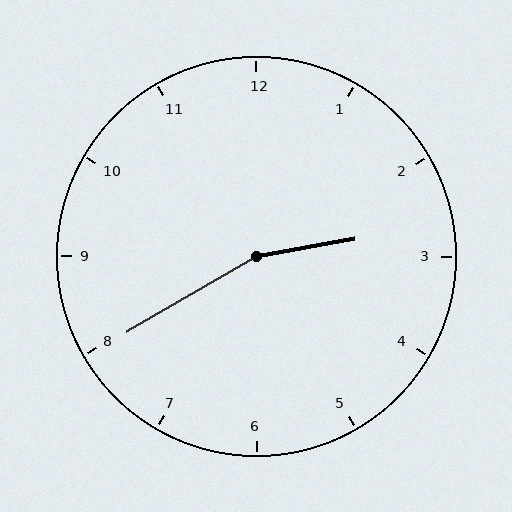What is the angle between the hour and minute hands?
Approximately 160 degrees.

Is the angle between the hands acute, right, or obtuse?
It is obtuse.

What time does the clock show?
2:40.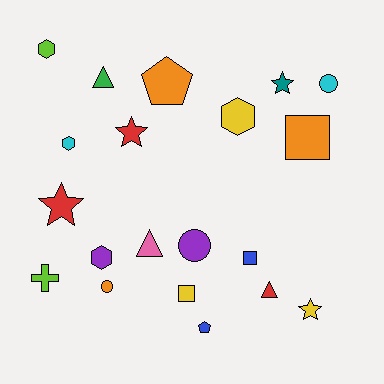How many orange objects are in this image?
There are 3 orange objects.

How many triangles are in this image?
There are 3 triangles.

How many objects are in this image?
There are 20 objects.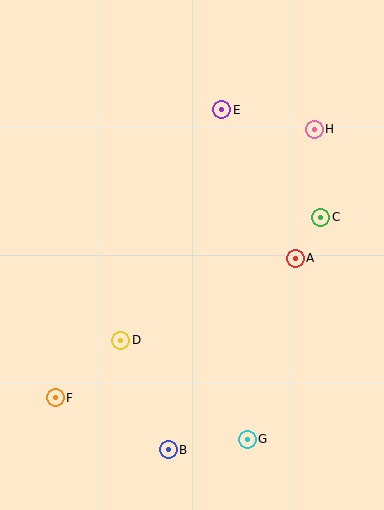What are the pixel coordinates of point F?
Point F is at (55, 398).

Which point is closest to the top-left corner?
Point E is closest to the top-left corner.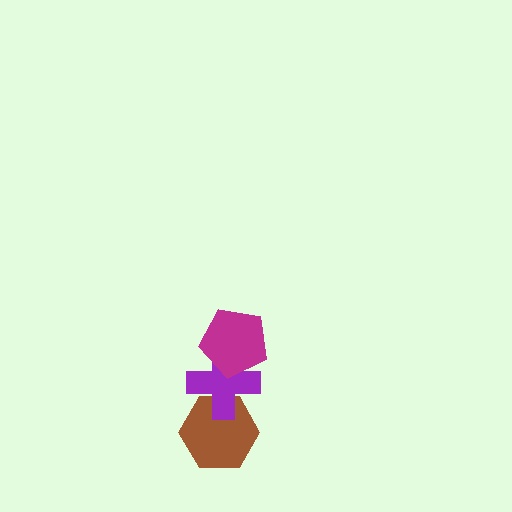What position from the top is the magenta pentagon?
The magenta pentagon is 1st from the top.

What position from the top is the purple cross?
The purple cross is 2nd from the top.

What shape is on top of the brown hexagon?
The purple cross is on top of the brown hexagon.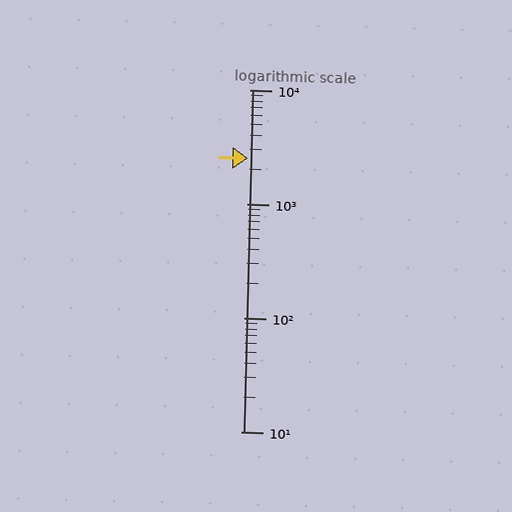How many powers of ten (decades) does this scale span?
The scale spans 3 decades, from 10 to 10000.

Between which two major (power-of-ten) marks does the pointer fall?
The pointer is between 1000 and 10000.